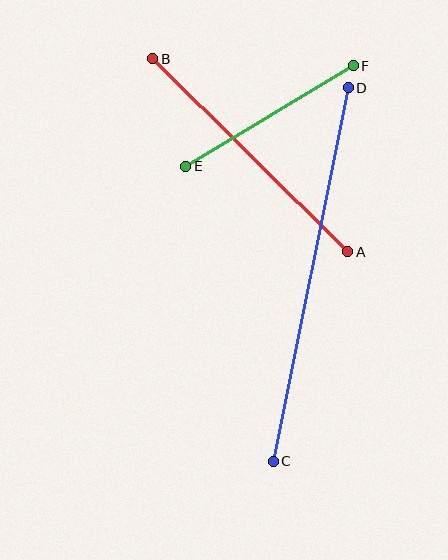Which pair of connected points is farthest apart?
Points C and D are farthest apart.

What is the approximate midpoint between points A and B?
The midpoint is at approximately (250, 155) pixels.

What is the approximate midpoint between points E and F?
The midpoint is at approximately (269, 116) pixels.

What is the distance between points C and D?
The distance is approximately 381 pixels.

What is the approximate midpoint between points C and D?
The midpoint is at approximately (311, 275) pixels.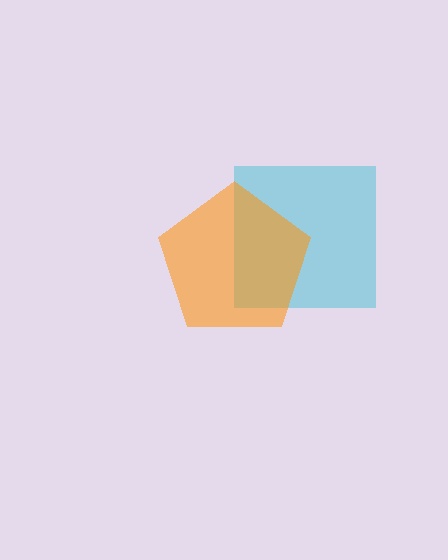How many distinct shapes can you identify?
There are 2 distinct shapes: a cyan square, an orange pentagon.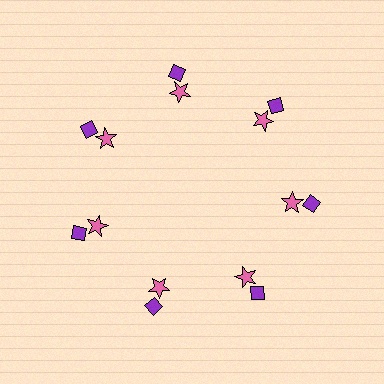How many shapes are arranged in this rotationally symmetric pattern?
There are 14 shapes, arranged in 7 groups of 2.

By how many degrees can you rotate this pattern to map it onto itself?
The pattern maps onto itself every 51 degrees of rotation.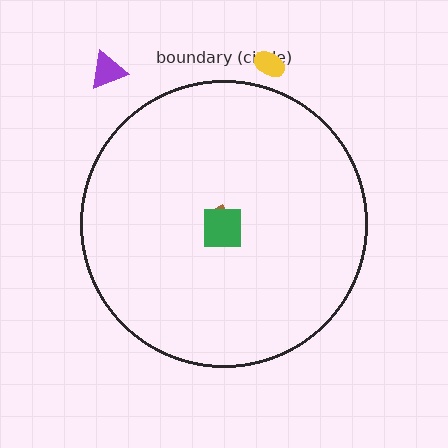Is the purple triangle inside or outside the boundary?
Outside.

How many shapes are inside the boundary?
2 inside, 2 outside.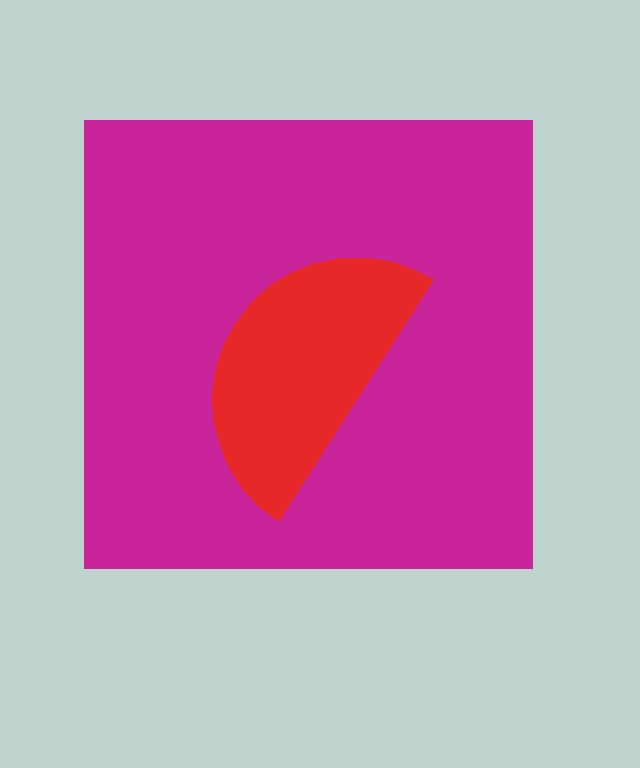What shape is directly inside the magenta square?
The red semicircle.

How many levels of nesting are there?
2.